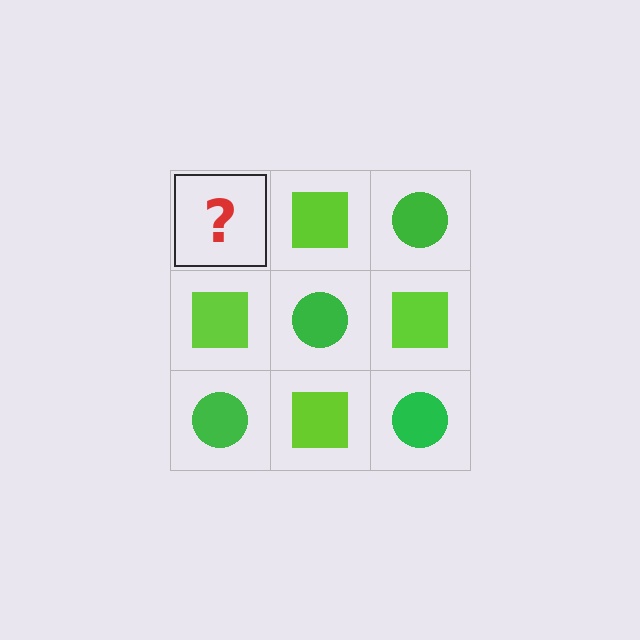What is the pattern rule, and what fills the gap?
The rule is that it alternates green circle and lime square in a checkerboard pattern. The gap should be filled with a green circle.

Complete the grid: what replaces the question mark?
The question mark should be replaced with a green circle.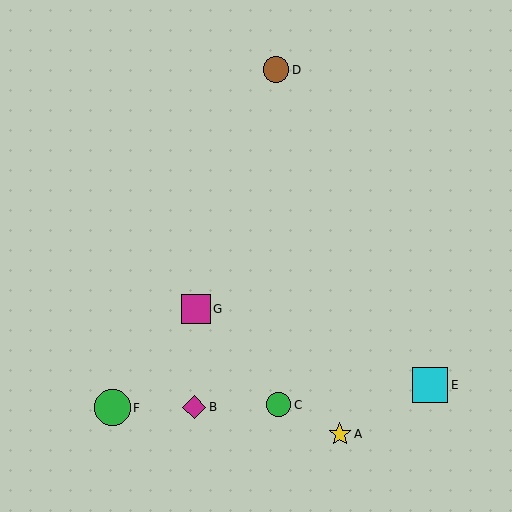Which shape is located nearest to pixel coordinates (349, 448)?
The yellow star (labeled A) at (340, 434) is nearest to that location.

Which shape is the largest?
The green circle (labeled F) is the largest.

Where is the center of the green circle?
The center of the green circle is at (112, 408).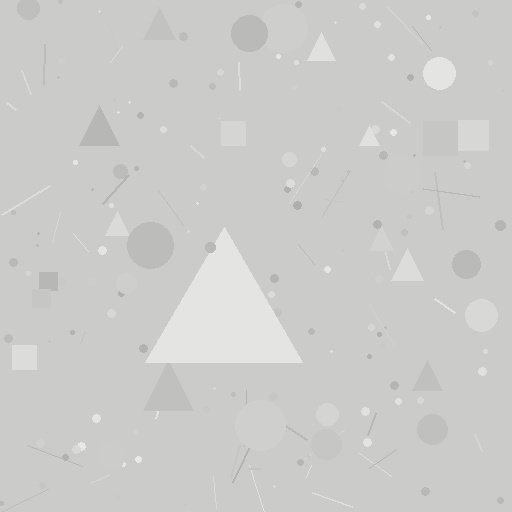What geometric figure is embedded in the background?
A triangle is embedded in the background.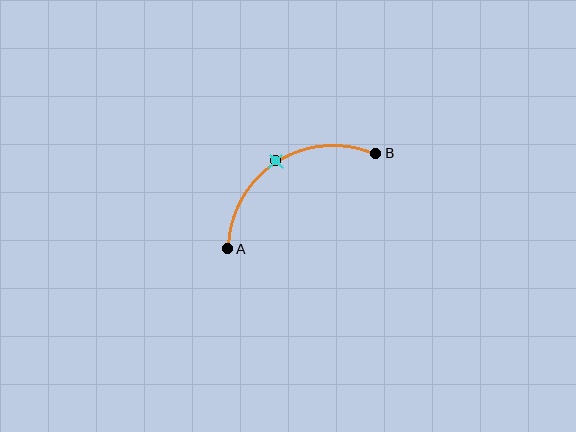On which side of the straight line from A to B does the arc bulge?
The arc bulges above the straight line connecting A and B.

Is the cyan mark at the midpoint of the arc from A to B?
Yes. The cyan mark lies on the arc at equal arc-length from both A and B — it is the arc midpoint.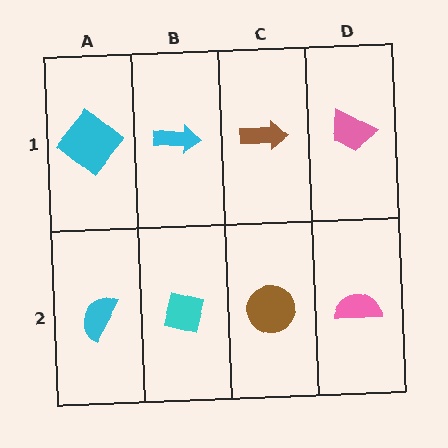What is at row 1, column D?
A pink trapezoid.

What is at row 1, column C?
A brown arrow.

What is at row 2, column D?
A pink semicircle.